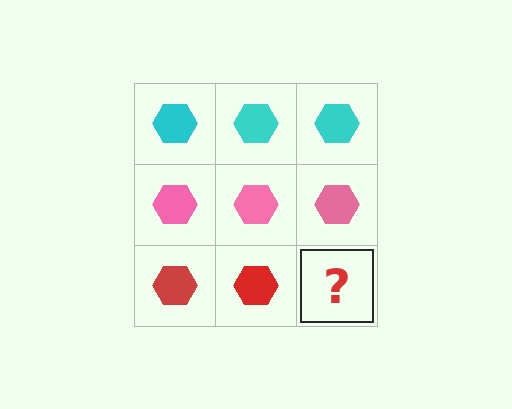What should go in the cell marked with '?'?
The missing cell should contain a red hexagon.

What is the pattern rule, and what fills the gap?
The rule is that each row has a consistent color. The gap should be filled with a red hexagon.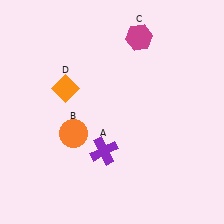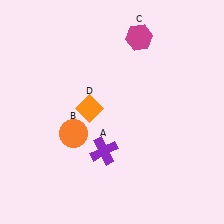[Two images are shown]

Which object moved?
The orange diamond (D) moved right.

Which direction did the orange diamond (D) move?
The orange diamond (D) moved right.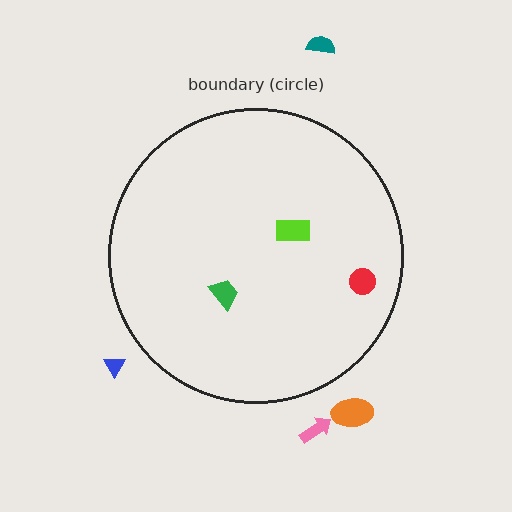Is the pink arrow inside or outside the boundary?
Outside.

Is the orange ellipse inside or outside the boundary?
Outside.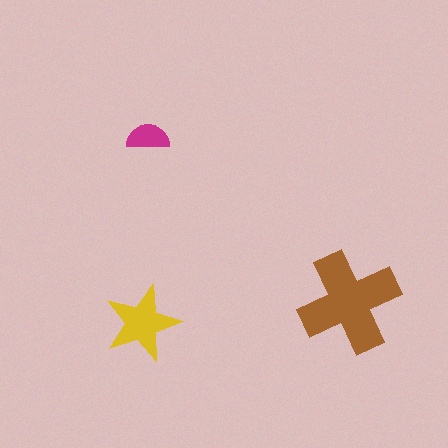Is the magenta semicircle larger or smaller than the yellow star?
Smaller.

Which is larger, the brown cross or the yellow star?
The brown cross.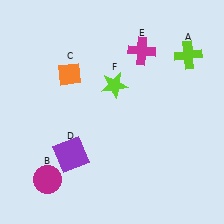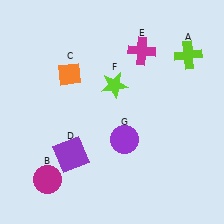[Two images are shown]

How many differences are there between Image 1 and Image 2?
There is 1 difference between the two images.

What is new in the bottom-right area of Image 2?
A purple circle (G) was added in the bottom-right area of Image 2.